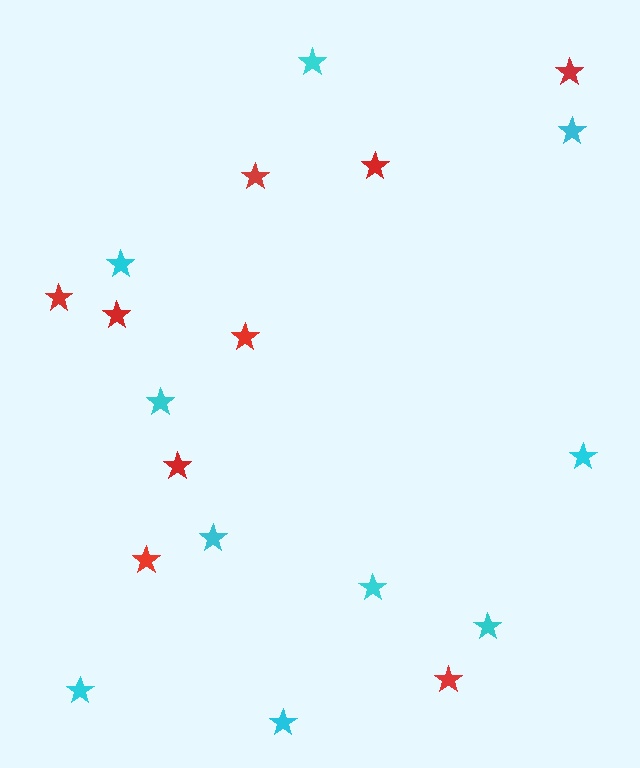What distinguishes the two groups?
There are 2 groups: one group of cyan stars (10) and one group of red stars (9).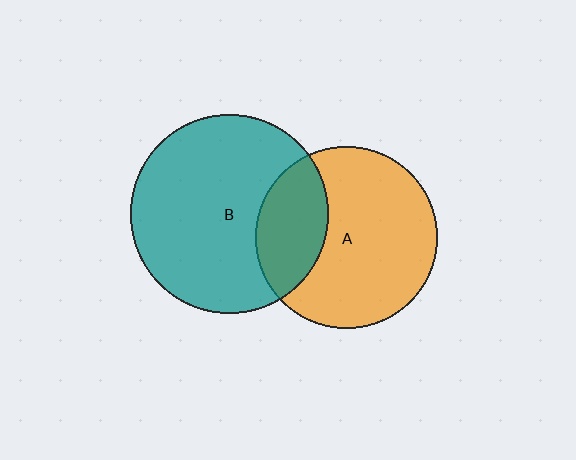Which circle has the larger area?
Circle B (teal).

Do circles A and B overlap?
Yes.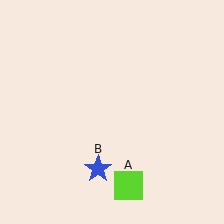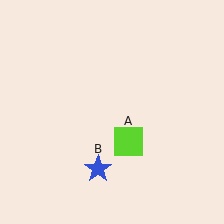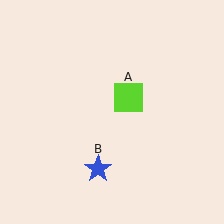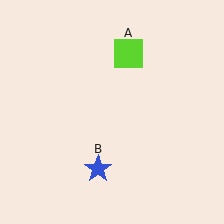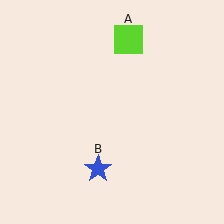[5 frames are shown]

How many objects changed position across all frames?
1 object changed position: lime square (object A).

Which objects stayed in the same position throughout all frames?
Blue star (object B) remained stationary.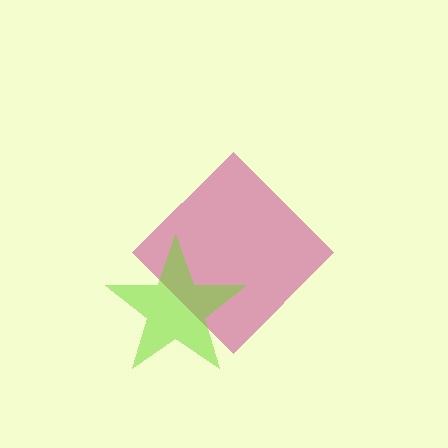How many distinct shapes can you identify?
There are 2 distinct shapes: a magenta diamond, a lime star.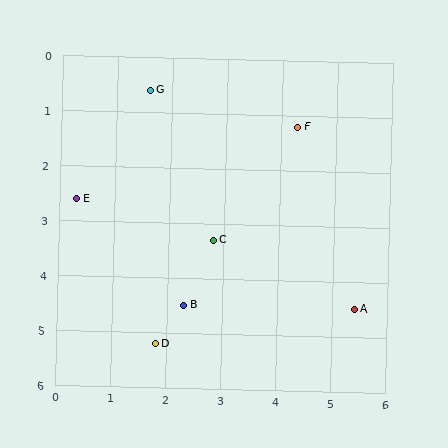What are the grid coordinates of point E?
Point E is at approximately (0.3, 2.6).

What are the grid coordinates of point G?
Point G is at approximately (1.6, 0.6).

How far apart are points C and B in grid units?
Points C and B are about 1.3 grid units apart.